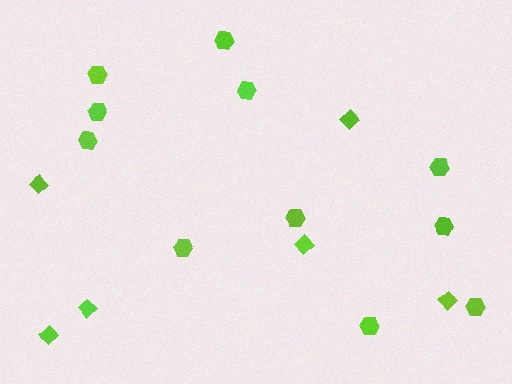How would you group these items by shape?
There are 2 groups: one group of hexagons (11) and one group of diamonds (6).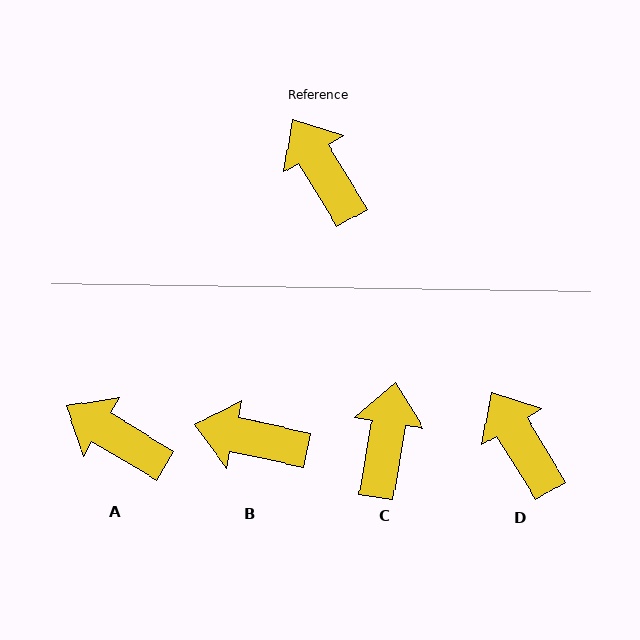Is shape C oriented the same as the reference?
No, it is off by about 40 degrees.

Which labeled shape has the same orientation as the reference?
D.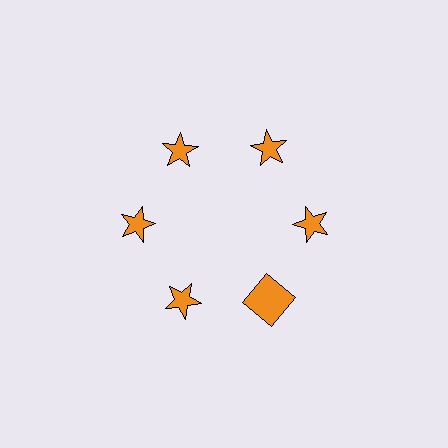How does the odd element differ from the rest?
It has a different shape: square instead of star.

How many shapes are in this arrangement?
There are 6 shapes arranged in a ring pattern.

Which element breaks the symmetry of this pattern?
The orange square at roughly the 5 o'clock position breaks the symmetry. All other shapes are orange stars.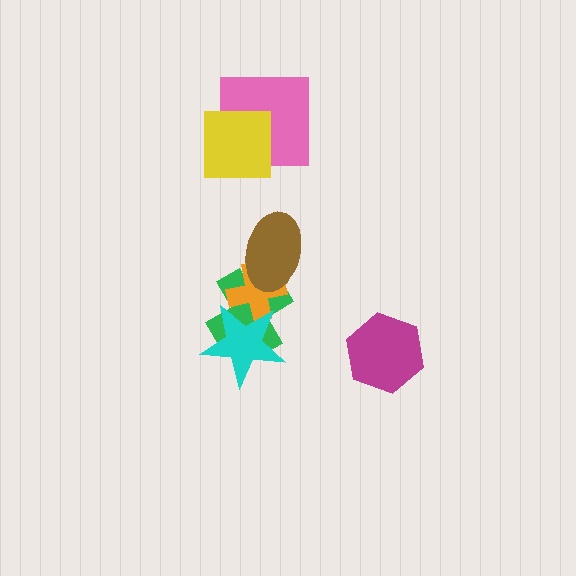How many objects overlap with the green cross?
3 objects overlap with the green cross.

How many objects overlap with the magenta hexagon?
0 objects overlap with the magenta hexagon.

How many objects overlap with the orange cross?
3 objects overlap with the orange cross.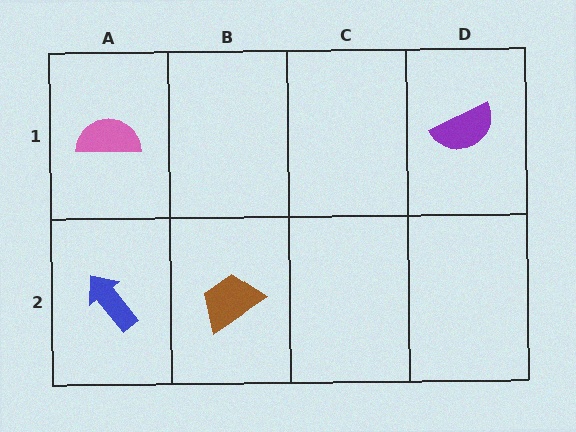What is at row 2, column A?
A blue arrow.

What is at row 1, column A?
A pink semicircle.